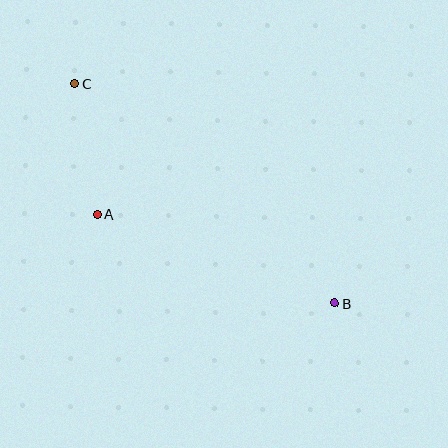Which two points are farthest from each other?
Points B and C are farthest from each other.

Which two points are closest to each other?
Points A and C are closest to each other.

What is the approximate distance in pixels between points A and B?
The distance between A and B is approximately 253 pixels.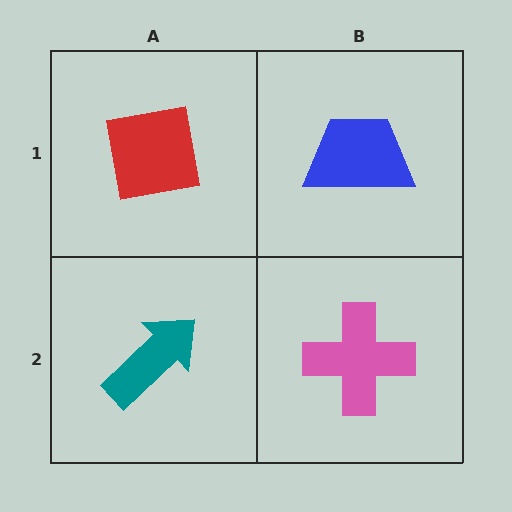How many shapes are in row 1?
2 shapes.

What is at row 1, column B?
A blue trapezoid.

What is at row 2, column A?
A teal arrow.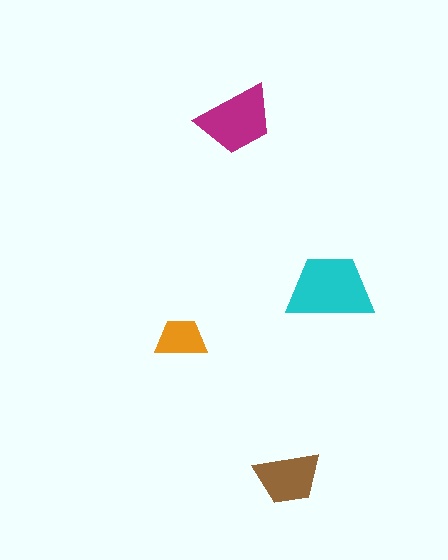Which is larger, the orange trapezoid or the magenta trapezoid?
The magenta one.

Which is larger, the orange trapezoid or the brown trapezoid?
The brown one.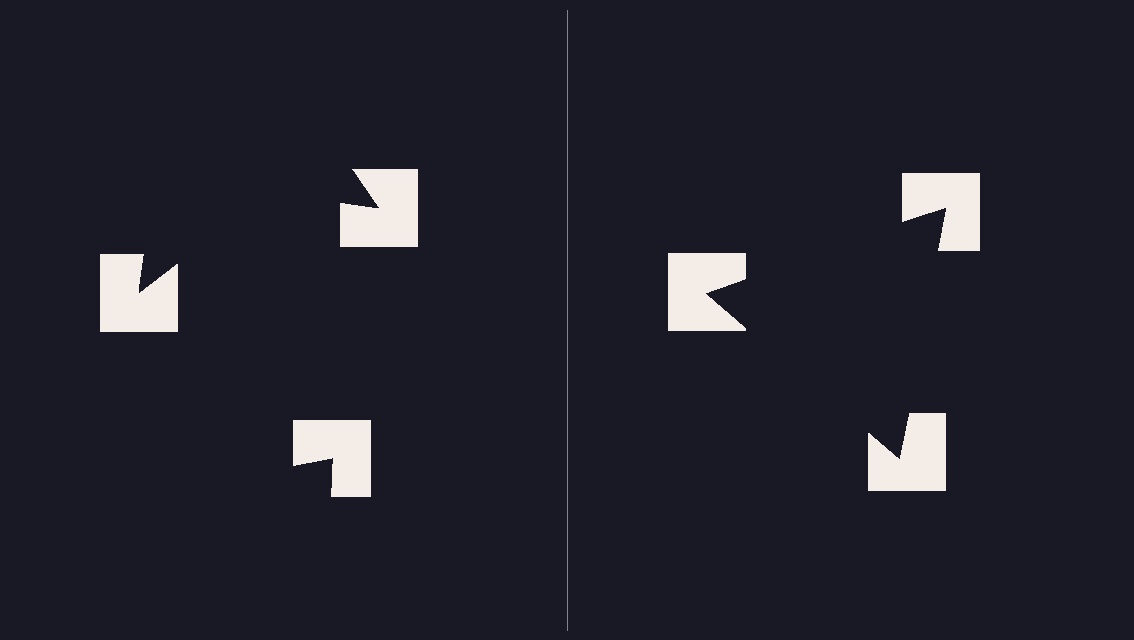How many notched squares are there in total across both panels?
6 — 3 on each side.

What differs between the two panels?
The notched squares are positioned identically on both sides; only the wedge orientations differ. On the right they align to a triangle; on the left they are misaligned.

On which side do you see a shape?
An illusory triangle appears on the right side. On the left side the wedge cuts are rotated, so no coherent shape forms.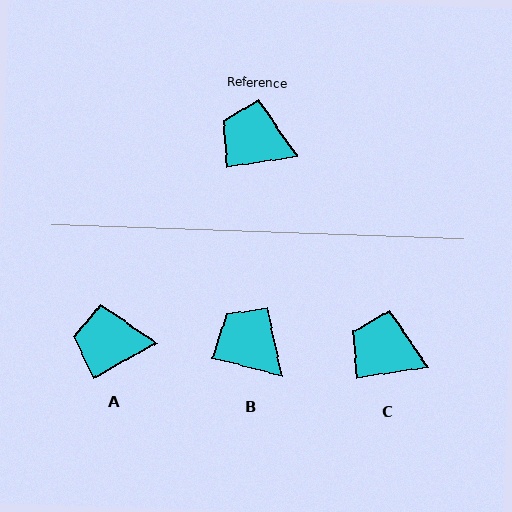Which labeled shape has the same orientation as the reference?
C.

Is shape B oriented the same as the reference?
No, it is off by about 23 degrees.